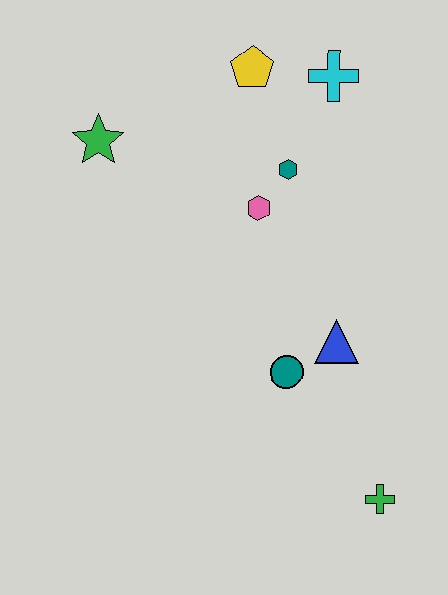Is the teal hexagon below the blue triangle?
No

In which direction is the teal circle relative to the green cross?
The teal circle is above the green cross.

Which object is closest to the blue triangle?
The teal circle is closest to the blue triangle.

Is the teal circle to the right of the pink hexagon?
Yes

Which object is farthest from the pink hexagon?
The green cross is farthest from the pink hexagon.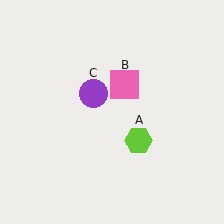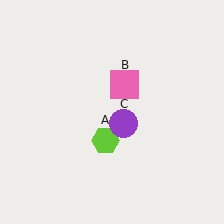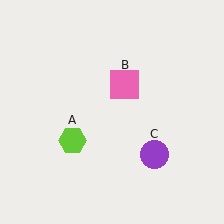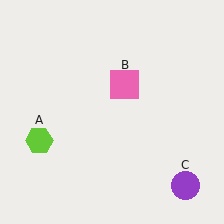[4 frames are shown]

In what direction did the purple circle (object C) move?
The purple circle (object C) moved down and to the right.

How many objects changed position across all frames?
2 objects changed position: lime hexagon (object A), purple circle (object C).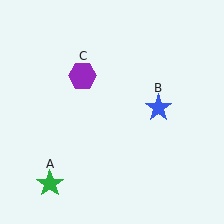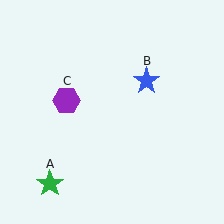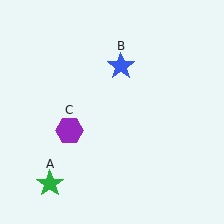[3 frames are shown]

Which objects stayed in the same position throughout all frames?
Green star (object A) remained stationary.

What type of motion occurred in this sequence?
The blue star (object B), purple hexagon (object C) rotated counterclockwise around the center of the scene.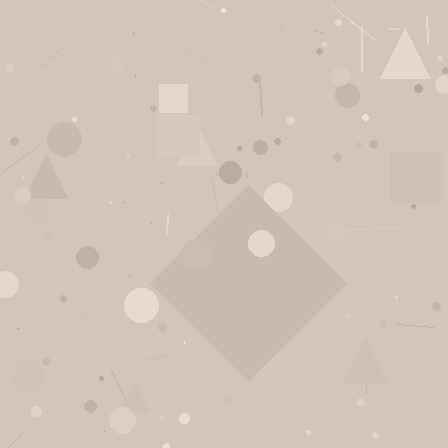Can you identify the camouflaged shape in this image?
The camouflaged shape is a diamond.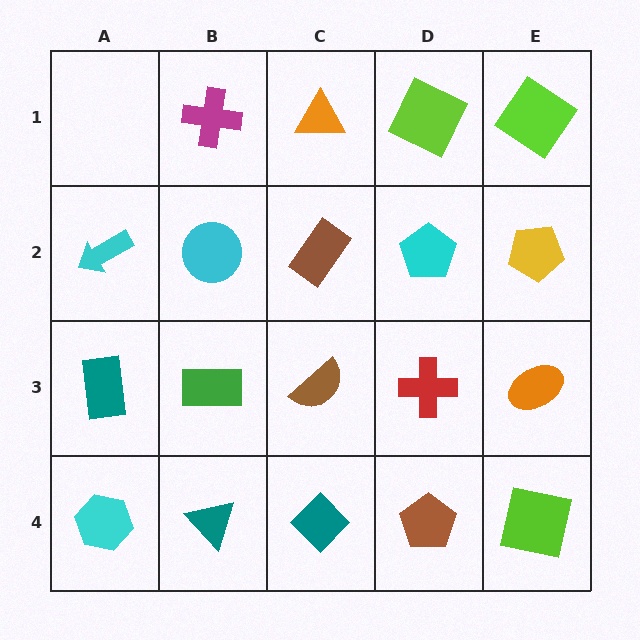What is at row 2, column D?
A cyan pentagon.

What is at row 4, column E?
A lime square.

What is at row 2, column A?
A cyan arrow.